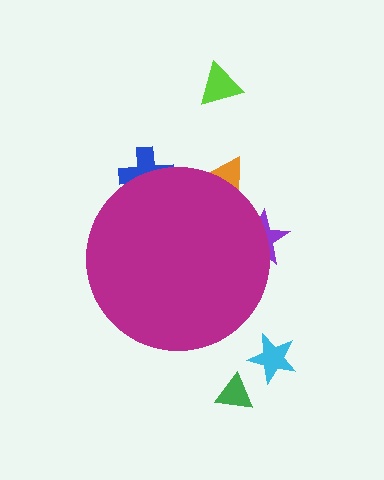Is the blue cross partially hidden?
Yes, the blue cross is partially hidden behind the magenta circle.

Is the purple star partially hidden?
Yes, the purple star is partially hidden behind the magenta circle.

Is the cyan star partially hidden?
No, the cyan star is fully visible.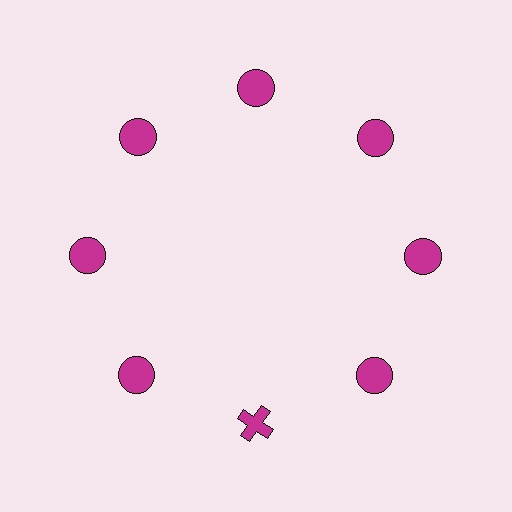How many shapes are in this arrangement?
There are 8 shapes arranged in a ring pattern.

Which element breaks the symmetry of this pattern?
The magenta cross at roughly the 6 o'clock position breaks the symmetry. All other shapes are magenta circles.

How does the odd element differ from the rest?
It has a different shape: cross instead of circle.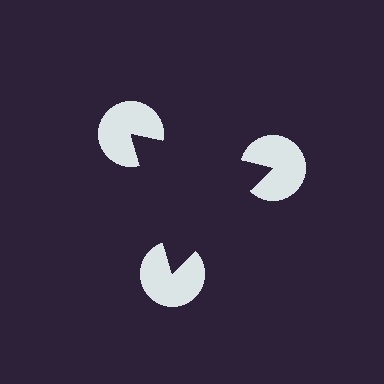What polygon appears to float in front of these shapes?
An illusory triangle — its edges are inferred from the aligned wedge cuts in the pac-man discs, not physically drawn.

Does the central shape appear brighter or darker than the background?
It typically appears slightly darker than the background, even though no actual brightness change is drawn.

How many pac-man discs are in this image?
There are 3 — one at each vertex of the illusory triangle.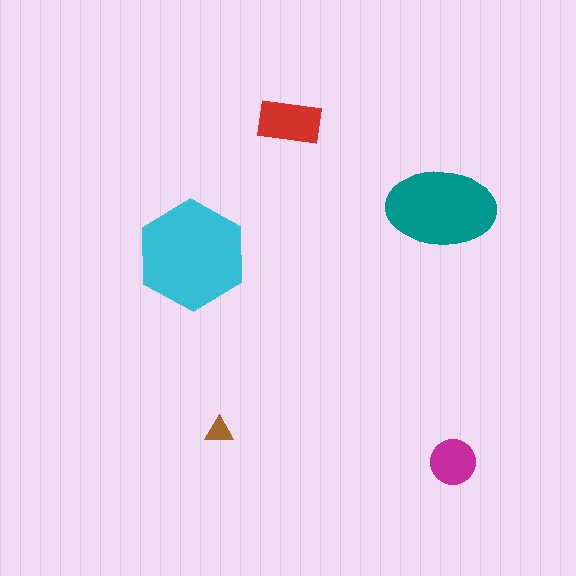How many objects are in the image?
There are 5 objects in the image.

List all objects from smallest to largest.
The brown triangle, the magenta circle, the red rectangle, the teal ellipse, the cyan hexagon.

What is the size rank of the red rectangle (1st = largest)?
3rd.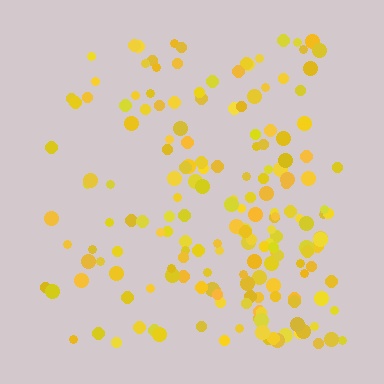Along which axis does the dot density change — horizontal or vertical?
Horizontal.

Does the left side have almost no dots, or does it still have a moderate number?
Still a moderate number, just noticeably fewer than the right.